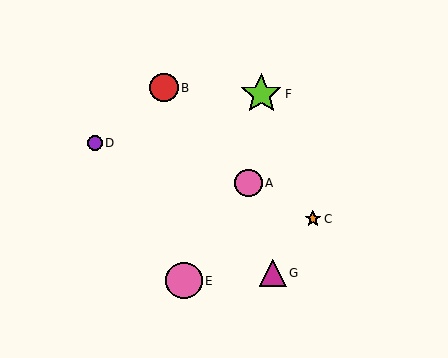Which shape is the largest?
The lime star (labeled F) is the largest.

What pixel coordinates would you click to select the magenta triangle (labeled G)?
Click at (273, 273) to select the magenta triangle G.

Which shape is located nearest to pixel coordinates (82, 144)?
The purple circle (labeled D) at (95, 143) is nearest to that location.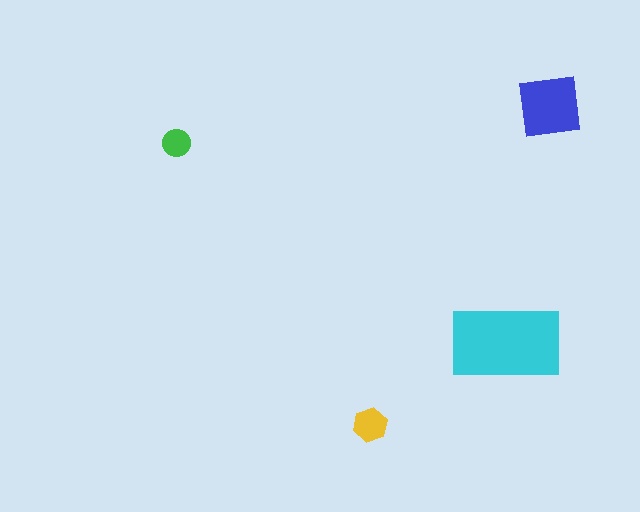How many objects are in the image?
There are 4 objects in the image.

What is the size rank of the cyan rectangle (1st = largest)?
1st.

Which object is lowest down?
The yellow hexagon is bottommost.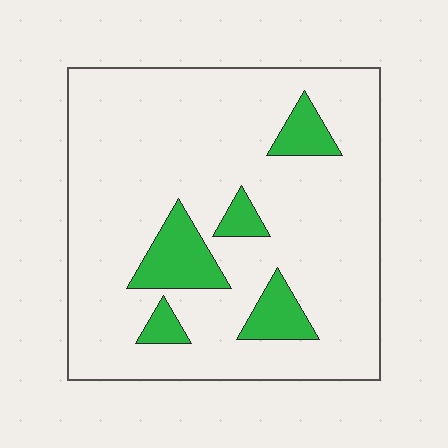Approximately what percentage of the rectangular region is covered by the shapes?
Approximately 15%.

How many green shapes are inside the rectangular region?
5.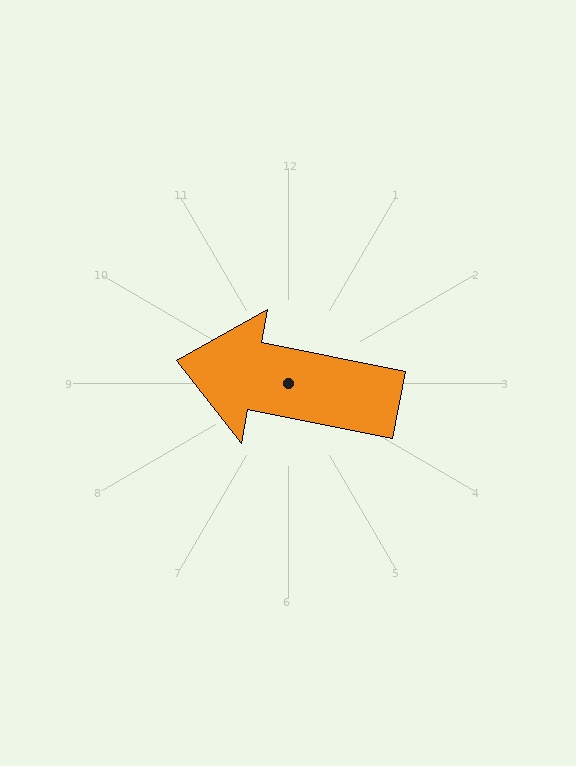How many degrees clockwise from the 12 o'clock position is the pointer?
Approximately 281 degrees.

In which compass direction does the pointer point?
West.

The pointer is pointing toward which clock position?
Roughly 9 o'clock.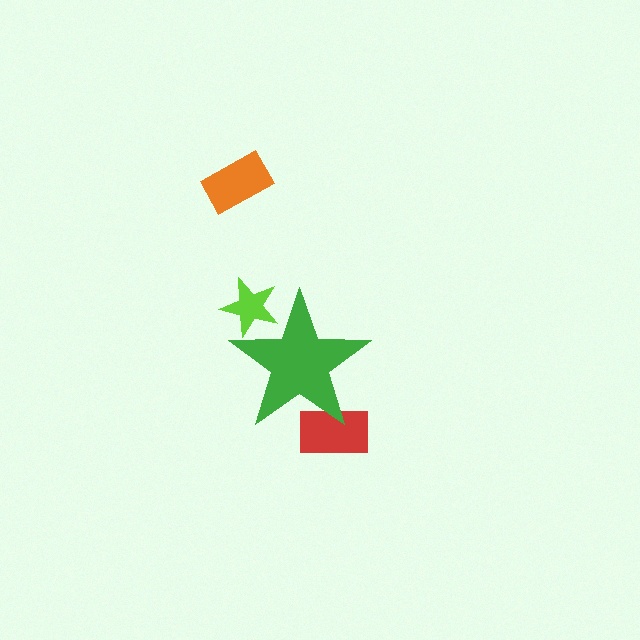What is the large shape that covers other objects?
A green star.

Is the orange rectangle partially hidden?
No, the orange rectangle is fully visible.